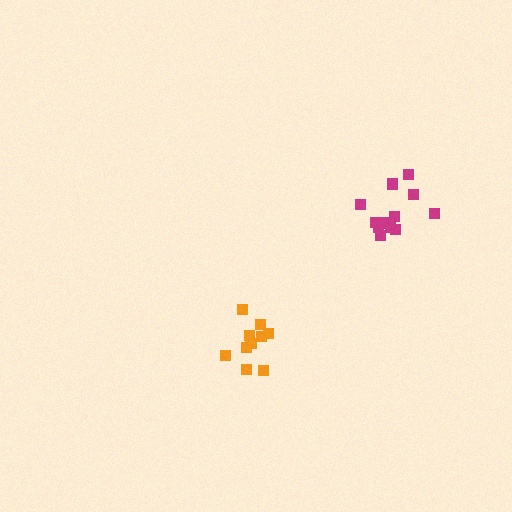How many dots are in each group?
Group 1: 10 dots, Group 2: 13 dots (23 total).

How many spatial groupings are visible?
There are 2 spatial groupings.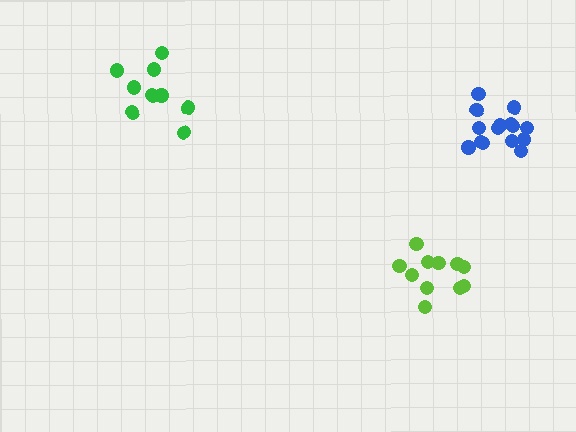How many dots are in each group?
Group 1: 10 dots, Group 2: 11 dots, Group 3: 15 dots (36 total).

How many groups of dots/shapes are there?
There are 3 groups.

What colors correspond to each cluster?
The clusters are colored: green, lime, blue.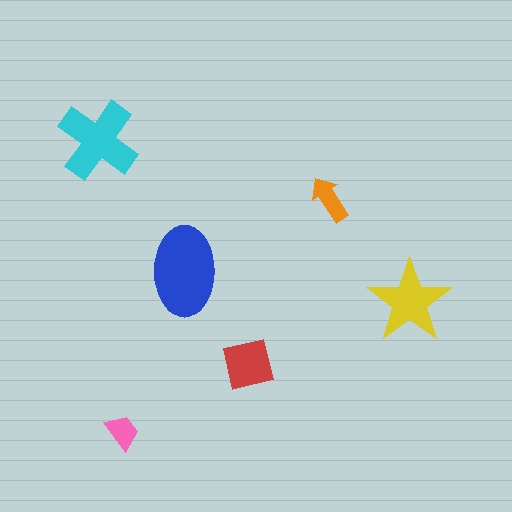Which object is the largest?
The blue ellipse.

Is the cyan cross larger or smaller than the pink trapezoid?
Larger.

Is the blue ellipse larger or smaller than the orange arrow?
Larger.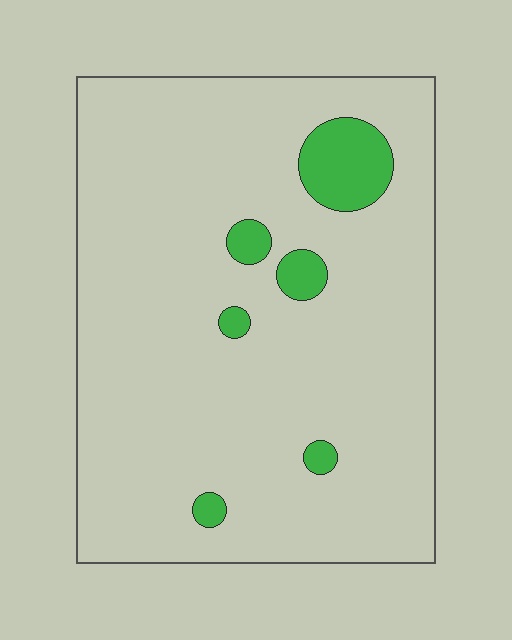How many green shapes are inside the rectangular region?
6.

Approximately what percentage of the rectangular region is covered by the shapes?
Approximately 10%.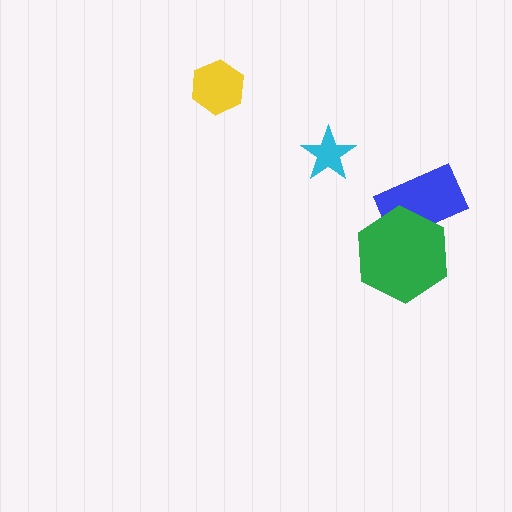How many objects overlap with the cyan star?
0 objects overlap with the cyan star.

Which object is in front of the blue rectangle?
The green hexagon is in front of the blue rectangle.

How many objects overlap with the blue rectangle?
1 object overlaps with the blue rectangle.